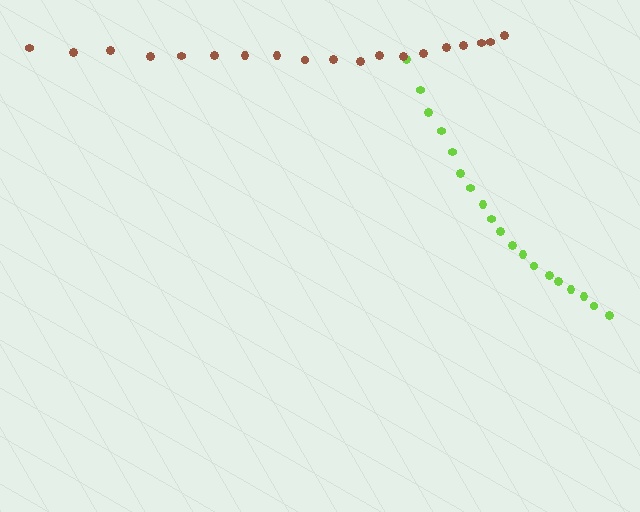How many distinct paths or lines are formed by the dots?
There are 2 distinct paths.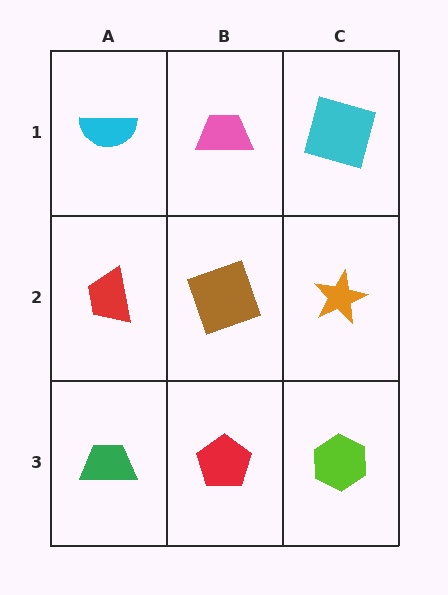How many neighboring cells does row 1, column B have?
3.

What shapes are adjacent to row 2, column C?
A cyan square (row 1, column C), a lime hexagon (row 3, column C), a brown square (row 2, column B).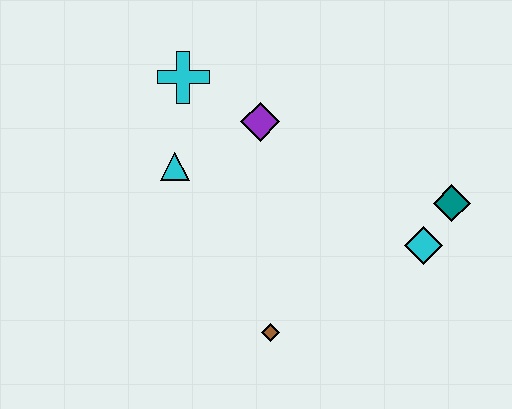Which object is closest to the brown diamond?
The cyan diamond is closest to the brown diamond.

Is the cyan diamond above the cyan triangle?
No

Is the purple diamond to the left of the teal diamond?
Yes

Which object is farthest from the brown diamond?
The cyan cross is farthest from the brown diamond.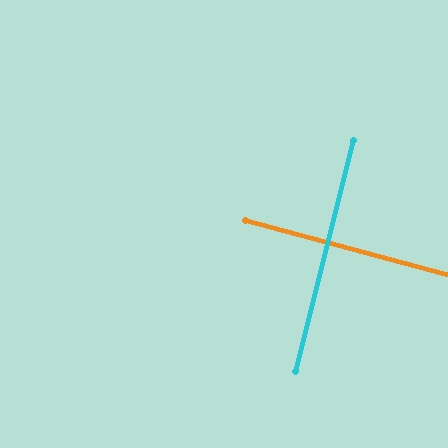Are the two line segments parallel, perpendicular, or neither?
Perpendicular — they meet at approximately 89°.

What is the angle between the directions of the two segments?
Approximately 89 degrees.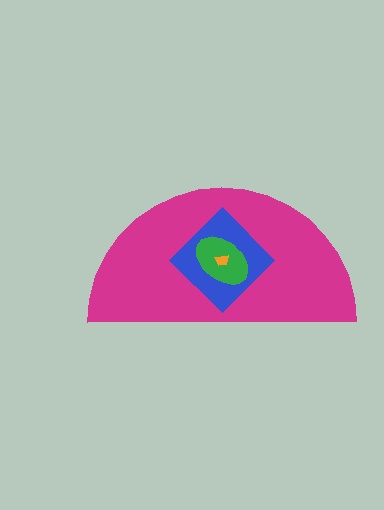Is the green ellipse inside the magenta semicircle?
Yes.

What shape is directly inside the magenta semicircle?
The blue diamond.